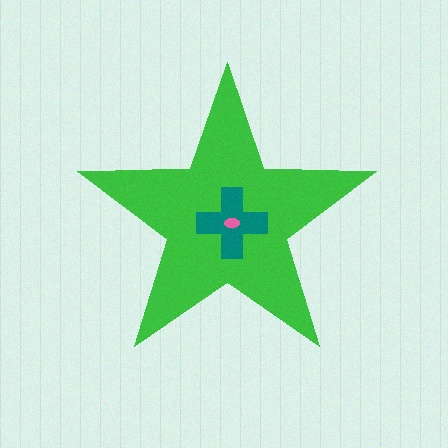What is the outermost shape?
The green star.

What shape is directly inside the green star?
The teal cross.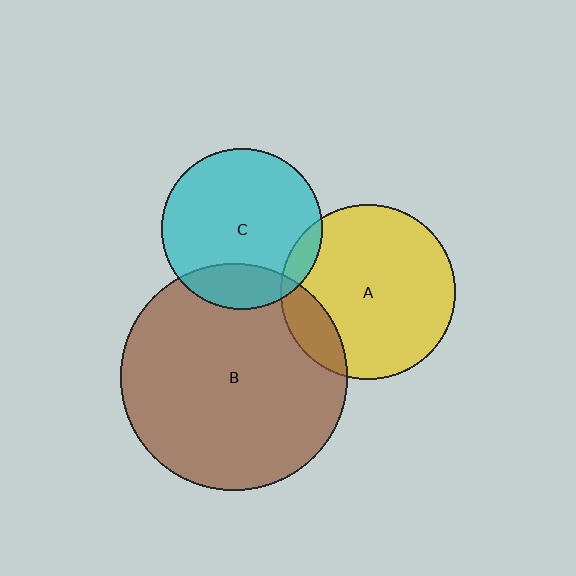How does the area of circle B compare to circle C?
Approximately 2.0 times.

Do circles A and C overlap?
Yes.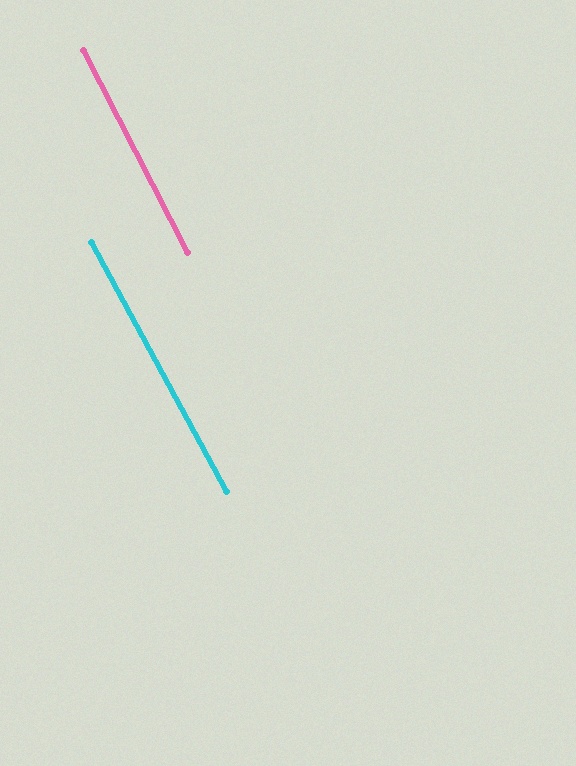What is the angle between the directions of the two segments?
Approximately 1 degree.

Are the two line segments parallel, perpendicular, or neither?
Parallel — their directions differ by only 1.3°.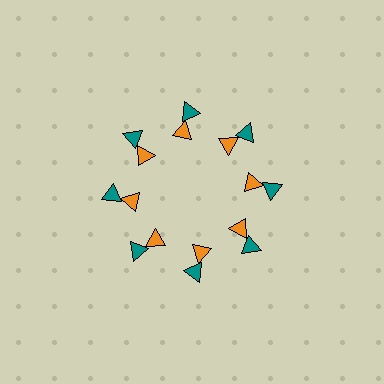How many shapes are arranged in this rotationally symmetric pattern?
There are 16 shapes, arranged in 8 groups of 2.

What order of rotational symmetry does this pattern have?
This pattern has 8-fold rotational symmetry.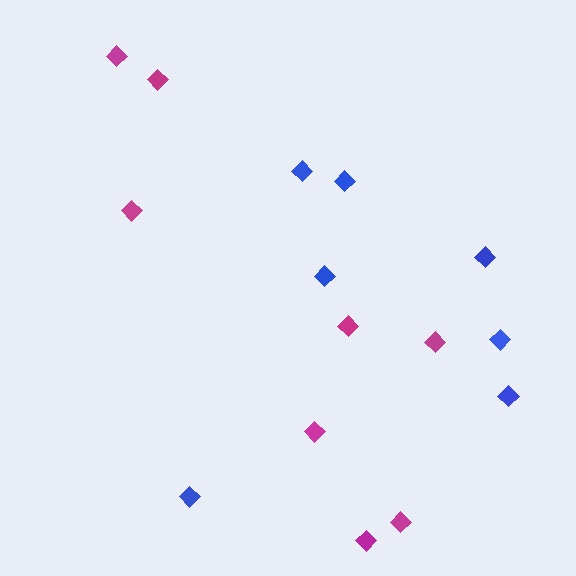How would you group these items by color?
There are 2 groups: one group of blue diamonds (7) and one group of magenta diamonds (8).